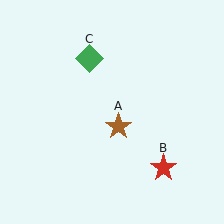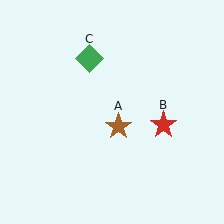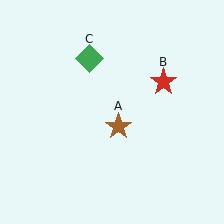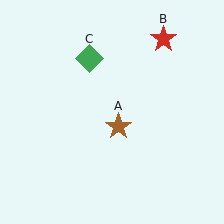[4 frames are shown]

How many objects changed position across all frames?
1 object changed position: red star (object B).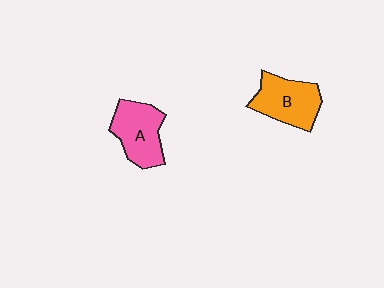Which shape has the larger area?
Shape B (orange).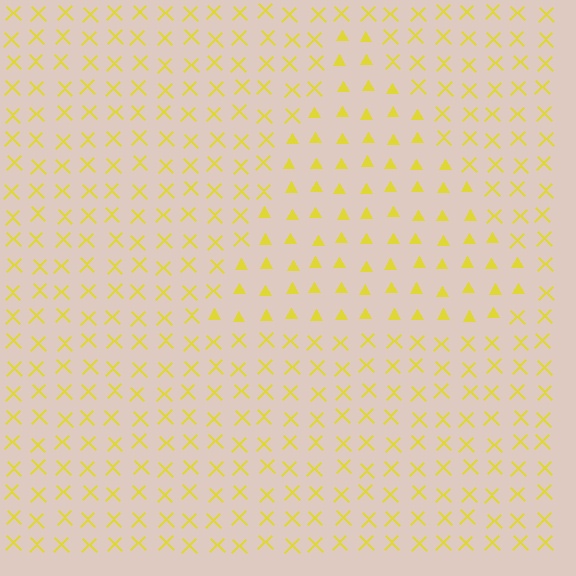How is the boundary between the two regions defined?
The boundary is defined by a change in element shape: triangles inside vs. X marks outside. All elements share the same color and spacing.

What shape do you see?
I see a triangle.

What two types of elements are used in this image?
The image uses triangles inside the triangle region and X marks outside it.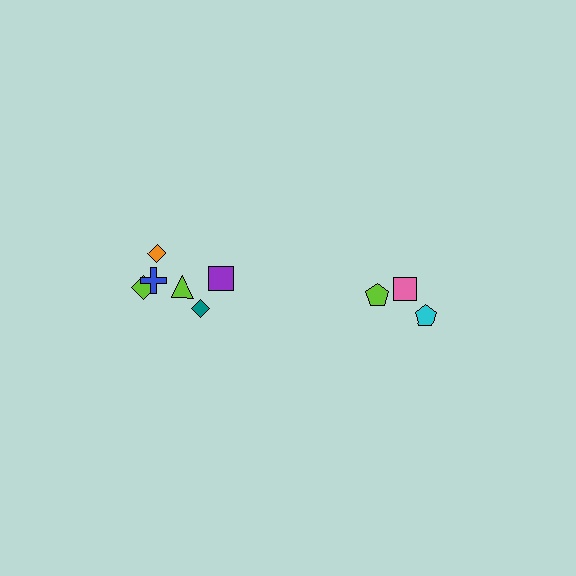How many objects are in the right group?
There are 3 objects.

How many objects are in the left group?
There are 6 objects.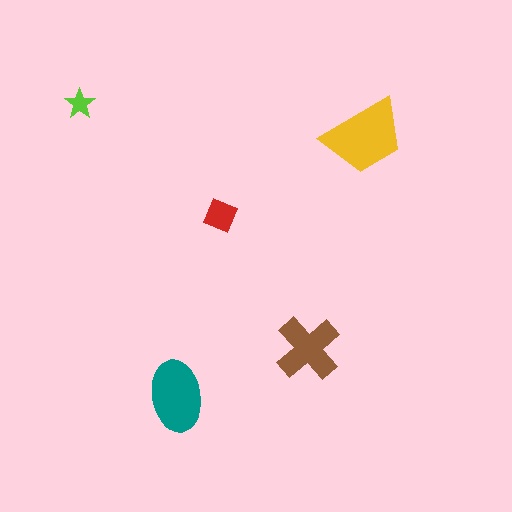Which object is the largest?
The yellow trapezoid.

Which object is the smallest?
The lime star.